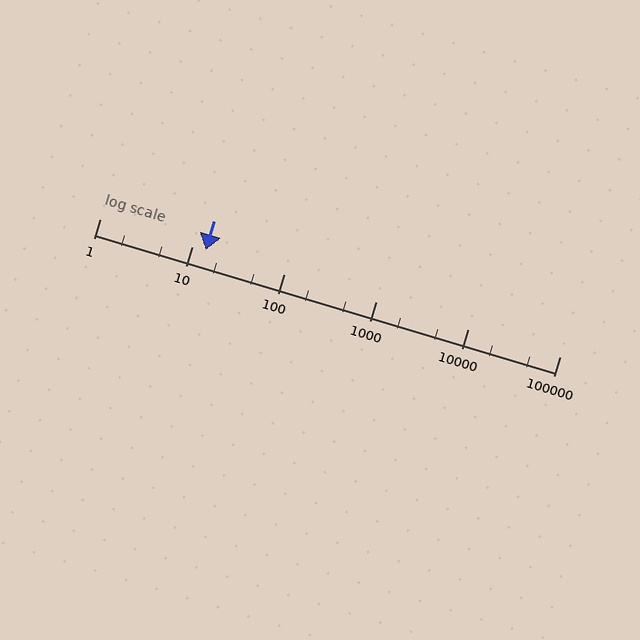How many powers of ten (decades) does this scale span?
The scale spans 5 decades, from 1 to 100000.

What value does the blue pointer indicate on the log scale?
The pointer indicates approximately 14.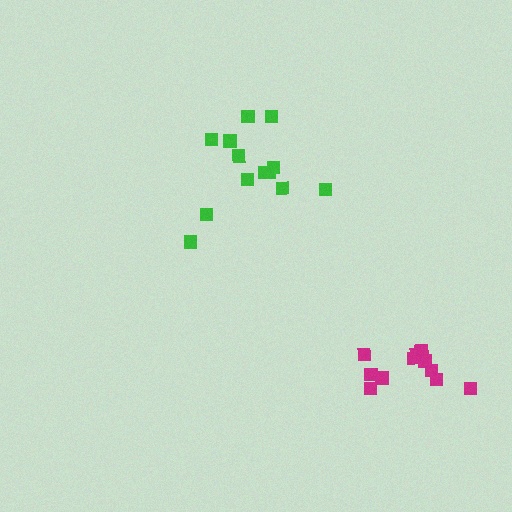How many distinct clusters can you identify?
There are 2 distinct clusters.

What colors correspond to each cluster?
The clusters are colored: green, magenta.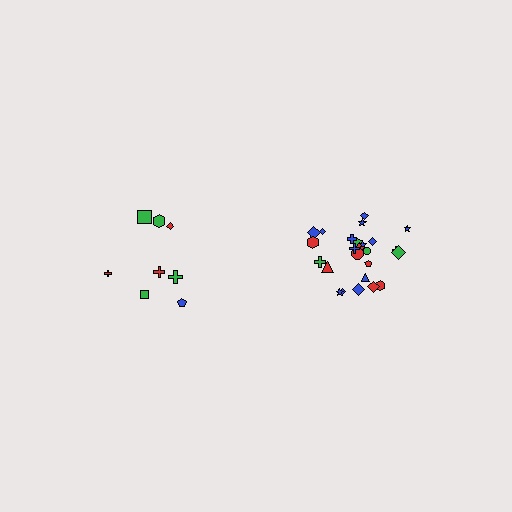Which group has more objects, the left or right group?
The right group.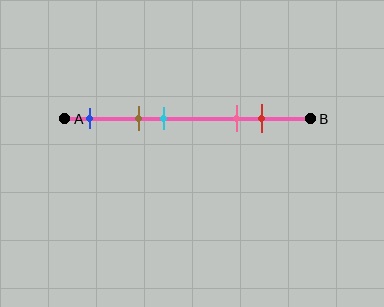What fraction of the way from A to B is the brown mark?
The brown mark is approximately 30% (0.3) of the way from A to B.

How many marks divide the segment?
There are 5 marks dividing the segment.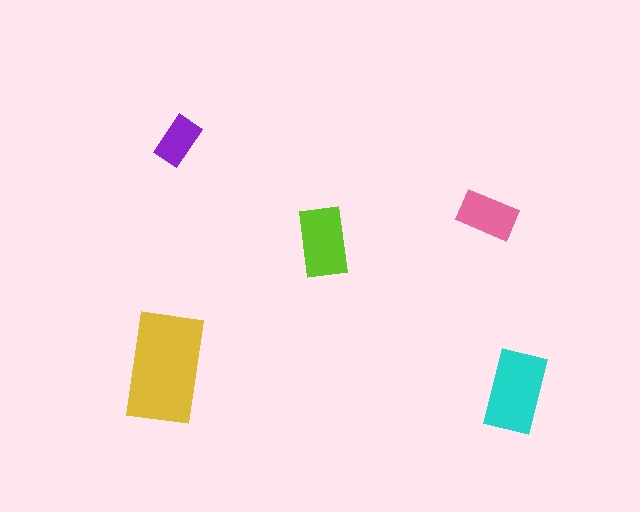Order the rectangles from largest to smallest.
the yellow one, the cyan one, the lime one, the pink one, the purple one.